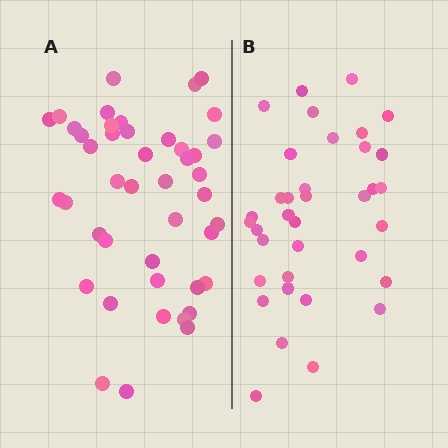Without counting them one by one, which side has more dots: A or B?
Region A (the left region) has more dots.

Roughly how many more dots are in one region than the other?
Region A has roughly 8 or so more dots than region B.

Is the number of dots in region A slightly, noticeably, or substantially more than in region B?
Region A has only slightly more — the two regions are fairly close. The ratio is roughly 1.2 to 1.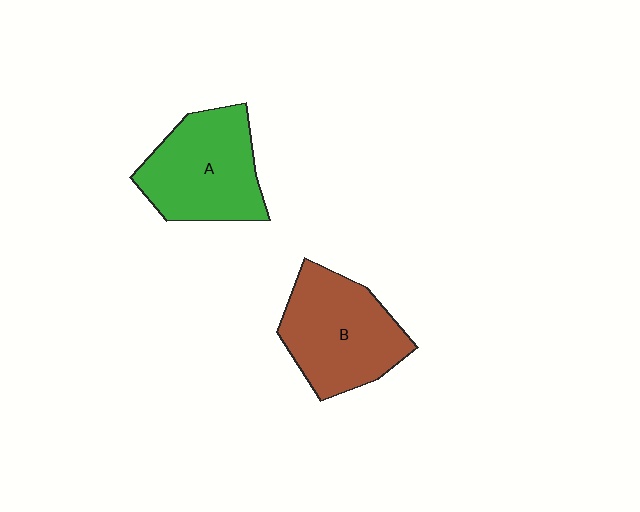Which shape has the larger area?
Shape B (brown).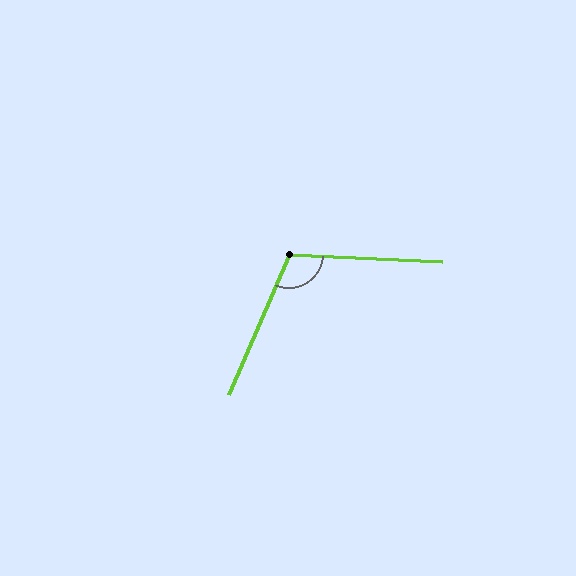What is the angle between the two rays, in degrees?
Approximately 110 degrees.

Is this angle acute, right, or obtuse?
It is obtuse.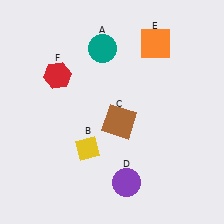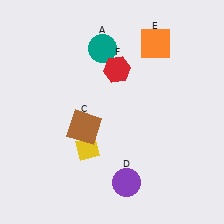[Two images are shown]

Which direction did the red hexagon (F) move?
The red hexagon (F) moved right.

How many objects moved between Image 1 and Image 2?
2 objects moved between the two images.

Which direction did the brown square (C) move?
The brown square (C) moved left.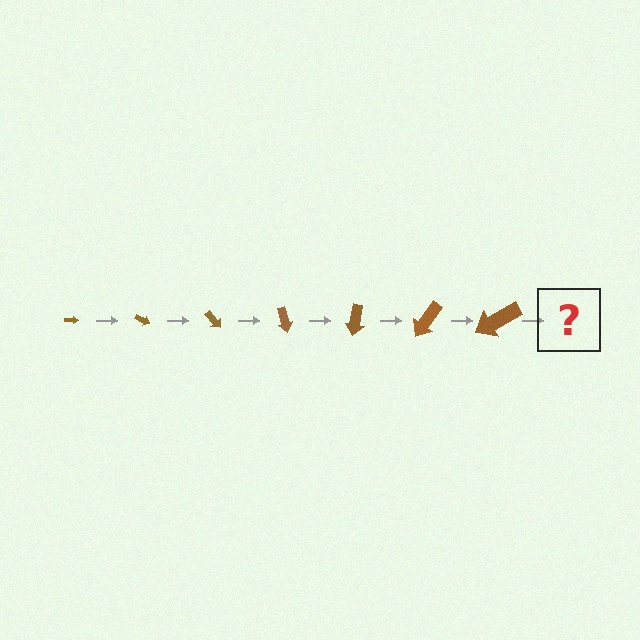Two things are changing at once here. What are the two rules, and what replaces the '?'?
The two rules are that the arrow grows larger each step and it rotates 25 degrees each step. The '?' should be an arrow, larger than the previous one and rotated 175 degrees from the start.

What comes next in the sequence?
The next element should be an arrow, larger than the previous one and rotated 175 degrees from the start.